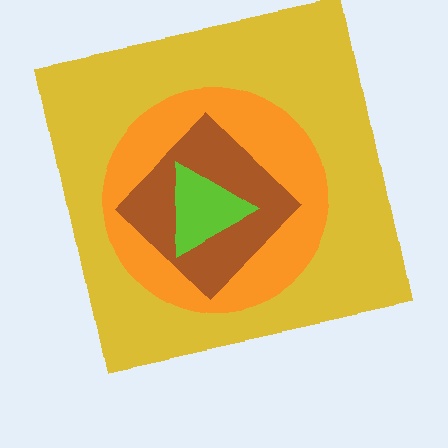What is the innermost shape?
The lime triangle.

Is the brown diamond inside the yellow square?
Yes.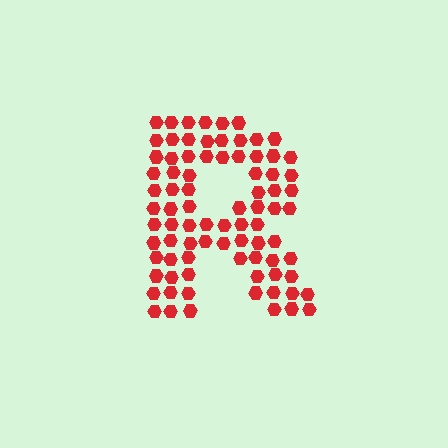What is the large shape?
The large shape is the letter R.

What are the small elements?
The small elements are hexagons.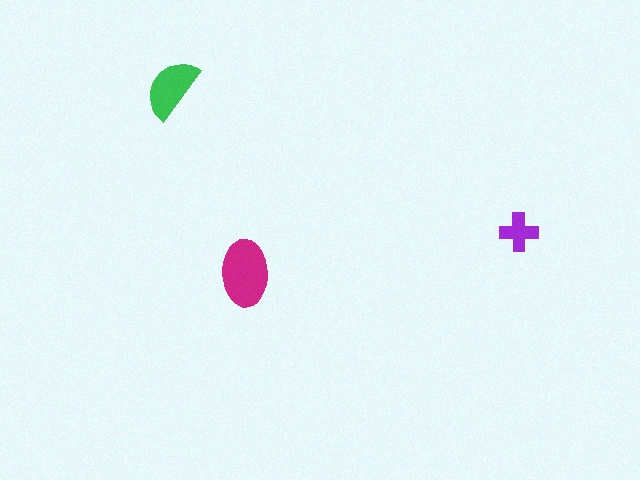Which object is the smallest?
The purple cross.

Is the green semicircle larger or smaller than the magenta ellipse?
Smaller.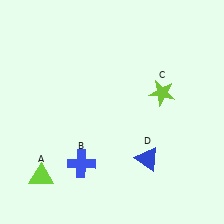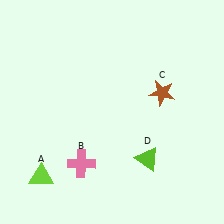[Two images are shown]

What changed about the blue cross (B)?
In Image 1, B is blue. In Image 2, it changed to pink.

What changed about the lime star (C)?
In Image 1, C is lime. In Image 2, it changed to brown.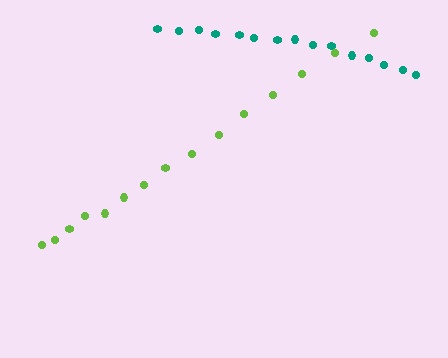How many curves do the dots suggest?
There are 2 distinct paths.